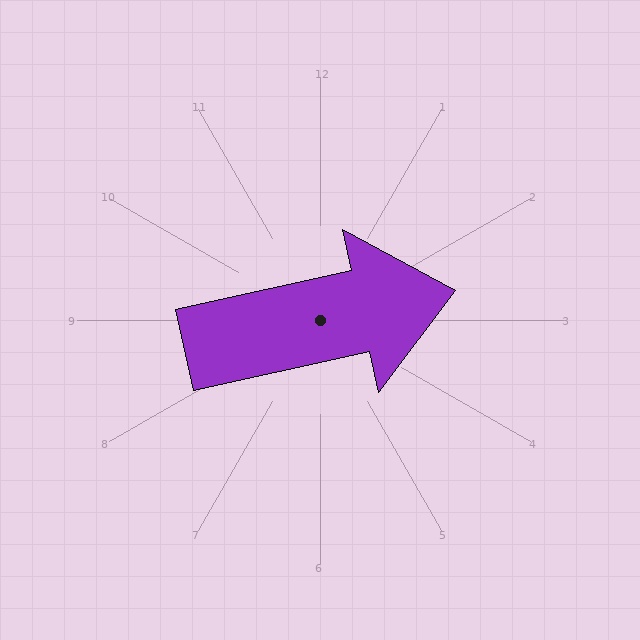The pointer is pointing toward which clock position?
Roughly 3 o'clock.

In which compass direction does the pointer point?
East.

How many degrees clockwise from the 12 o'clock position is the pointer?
Approximately 78 degrees.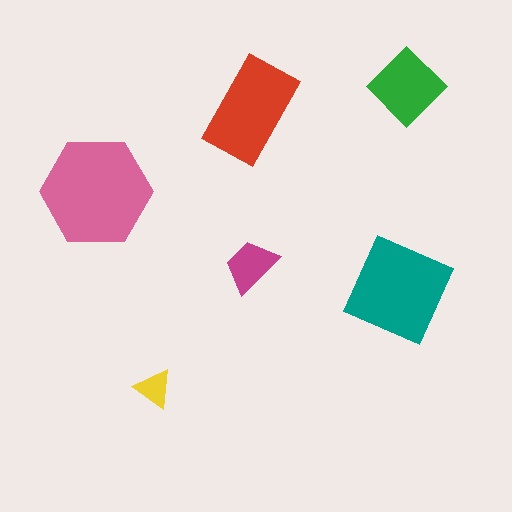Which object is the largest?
The pink hexagon.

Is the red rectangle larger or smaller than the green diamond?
Larger.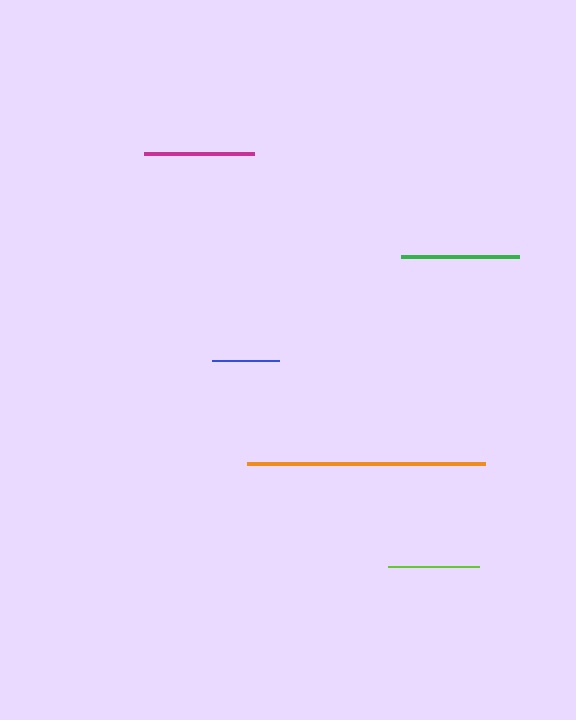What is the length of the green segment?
The green segment is approximately 118 pixels long.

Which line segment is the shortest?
The blue line is the shortest at approximately 67 pixels.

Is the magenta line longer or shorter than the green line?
The green line is longer than the magenta line.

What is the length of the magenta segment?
The magenta segment is approximately 110 pixels long.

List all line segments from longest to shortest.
From longest to shortest: orange, green, magenta, lime, blue.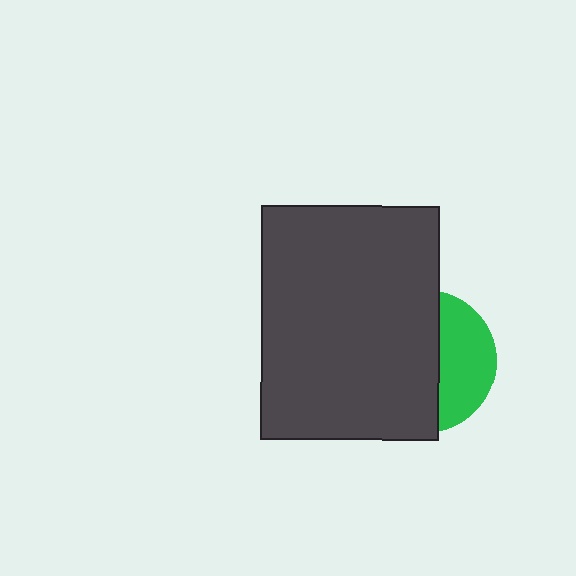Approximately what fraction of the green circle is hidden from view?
Roughly 62% of the green circle is hidden behind the dark gray rectangle.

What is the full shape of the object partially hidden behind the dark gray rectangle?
The partially hidden object is a green circle.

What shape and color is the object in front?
The object in front is a dark gray rectangle.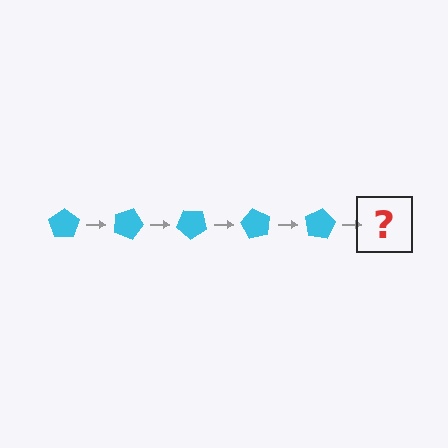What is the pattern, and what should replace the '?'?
The pattern is that the pentagon rotates 20 degrees each step. The '?' should be a cyan pentagon rotated 100 degrees.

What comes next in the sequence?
The next element should be a cyan pentagon rotated 100 degrees.